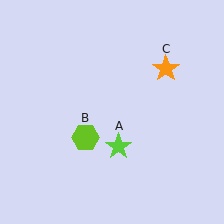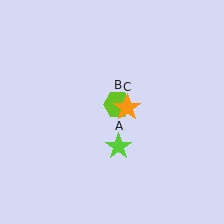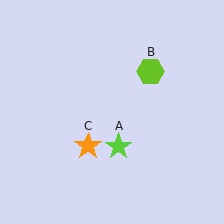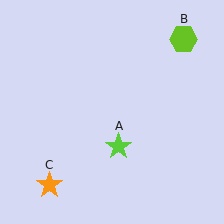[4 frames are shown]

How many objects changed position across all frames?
2 objects changed position: lime hexagon (object B), orange star (object C).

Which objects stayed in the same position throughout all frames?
Lime star (object A) remained stationary.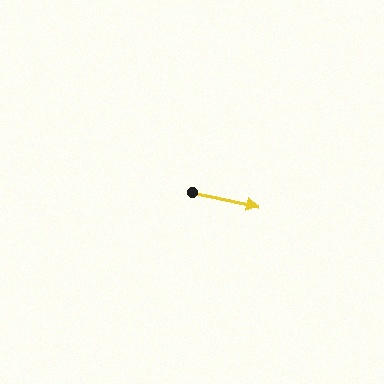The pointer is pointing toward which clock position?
Roughly 3 o'clock.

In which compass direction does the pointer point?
East.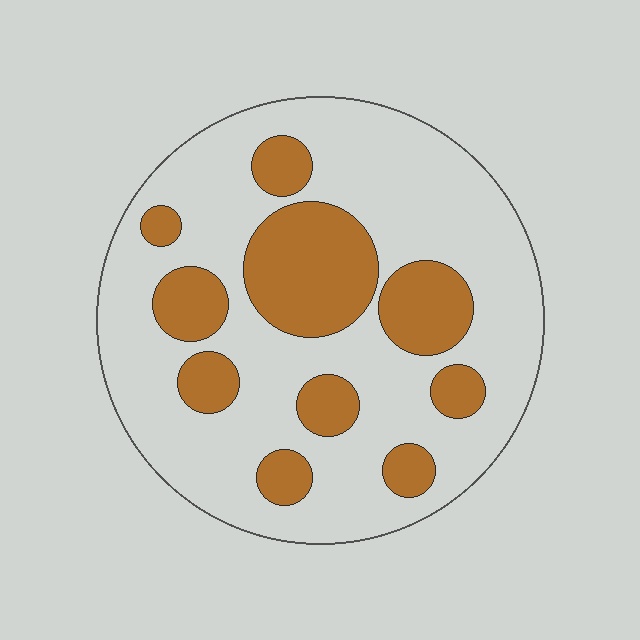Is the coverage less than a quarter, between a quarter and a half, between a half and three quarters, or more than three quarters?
Between a quarter and a half.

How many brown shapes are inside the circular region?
10.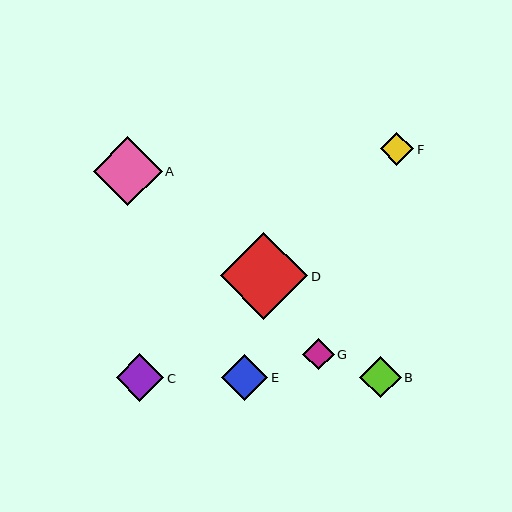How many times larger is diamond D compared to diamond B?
Diamond D is approximately 2.1 times the size of diamond B.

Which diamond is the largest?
Diamond D is the largest with a size of approximately 88 pixels.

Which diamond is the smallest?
Diamond G is the smallest with a size of approximately 32 pixels.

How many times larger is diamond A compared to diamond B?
Diamond A is approximately 1.7 times the size of diamond B.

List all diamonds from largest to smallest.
From largest to smallest: D, A, C, E, B, F, G.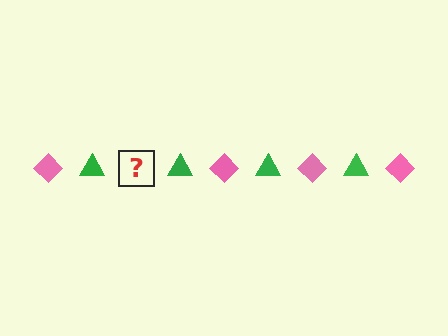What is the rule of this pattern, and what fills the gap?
The rule is that the pattern alternates between pink diamond and green triangle. The gap should be filled with a pink diamond.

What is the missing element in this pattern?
The missing element is a pink diamond.